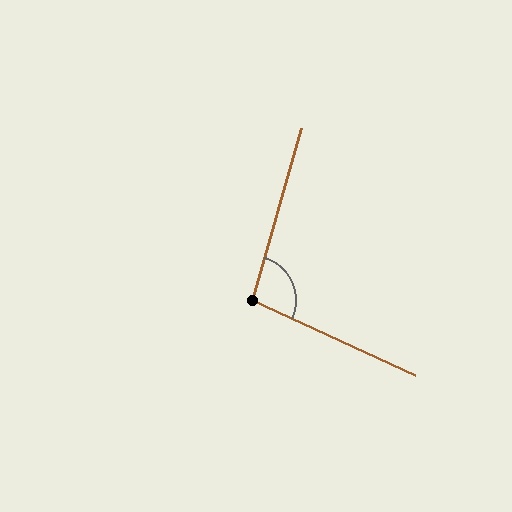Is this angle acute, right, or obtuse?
It is obtuse.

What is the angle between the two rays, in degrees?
Approximately 98 degrees.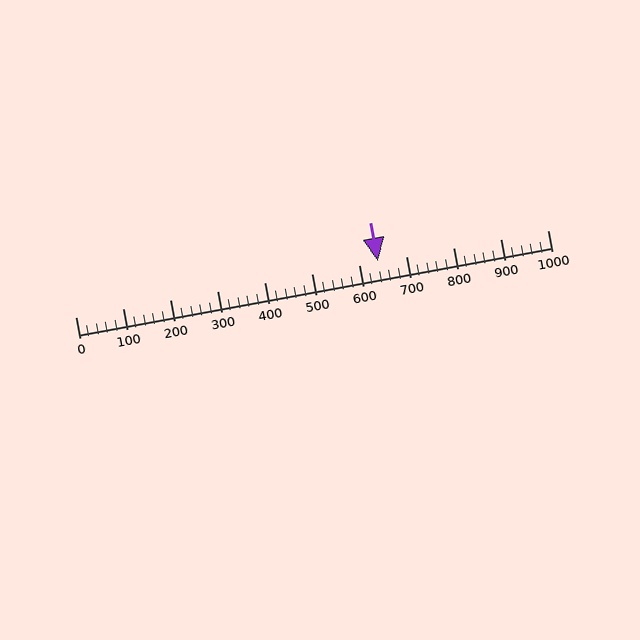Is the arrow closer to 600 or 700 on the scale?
The arrow is closer to 600.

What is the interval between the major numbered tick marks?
The major tick marks are spaced 100 units apart.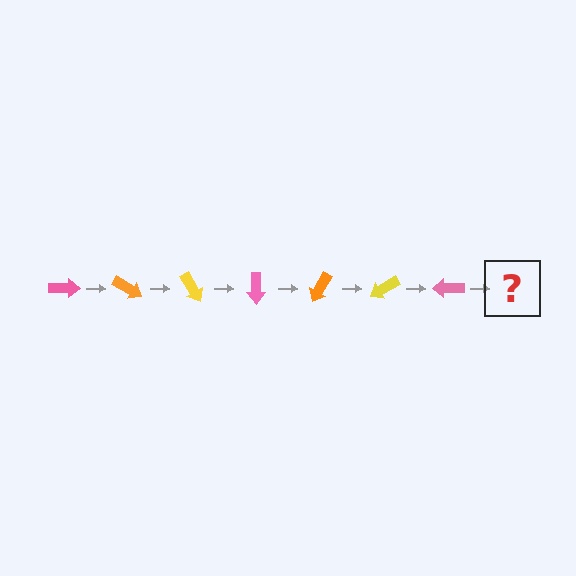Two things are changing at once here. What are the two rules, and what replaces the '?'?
The two rules are that it rotates 30 degrees each step and the color cycles through pink, orange, and yellow. The '?' should be an orange arrow, rotated 210 degrees from the start.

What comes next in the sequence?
The next element should be an orange arrow, rotated 210 degrees from the start.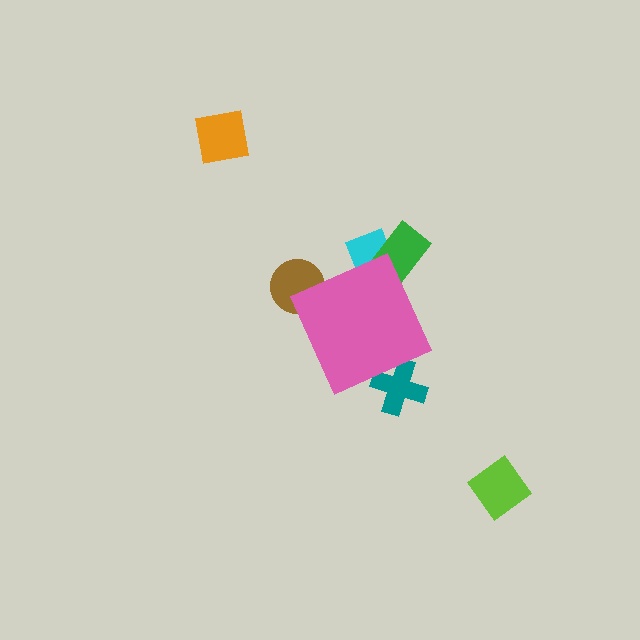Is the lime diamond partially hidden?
No, the lime diamond is fully visible.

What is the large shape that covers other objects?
A pink diamond.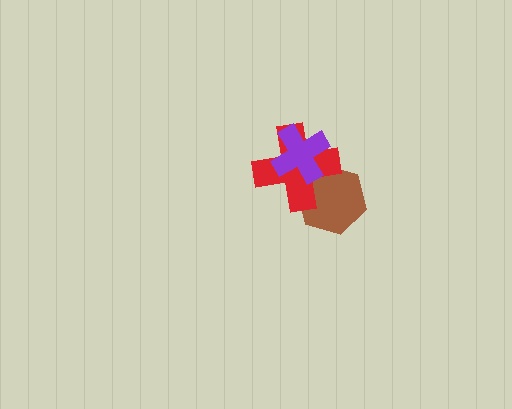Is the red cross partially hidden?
Yes, it is partially covered by another shape.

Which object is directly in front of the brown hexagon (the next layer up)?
The red cross is directly in front of the brown hexagon.